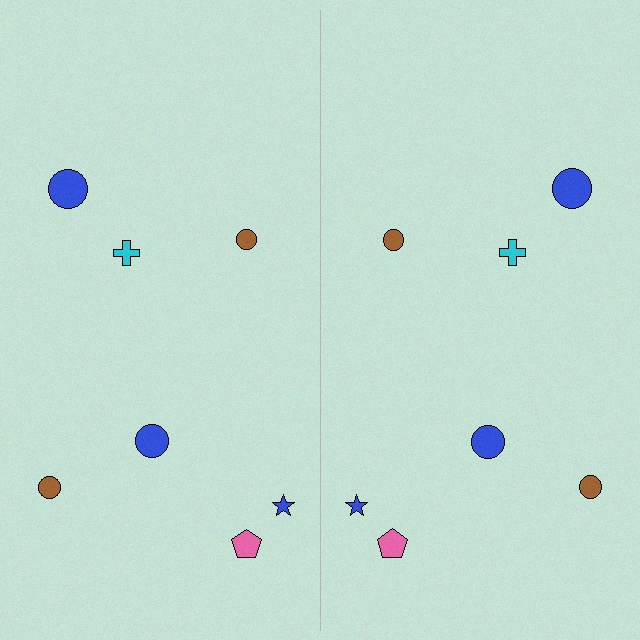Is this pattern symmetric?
Yes, this pattern has bilateral (reflection) symmetry.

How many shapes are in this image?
There are 14 shapes in this image.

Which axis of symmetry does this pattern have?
The pattern has a vertical axis of symmetry running through the center of the image.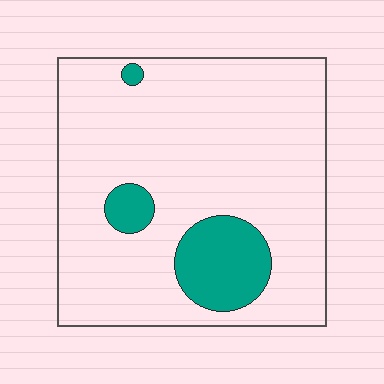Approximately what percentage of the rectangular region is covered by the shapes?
Approximately 15%.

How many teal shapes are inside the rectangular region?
3.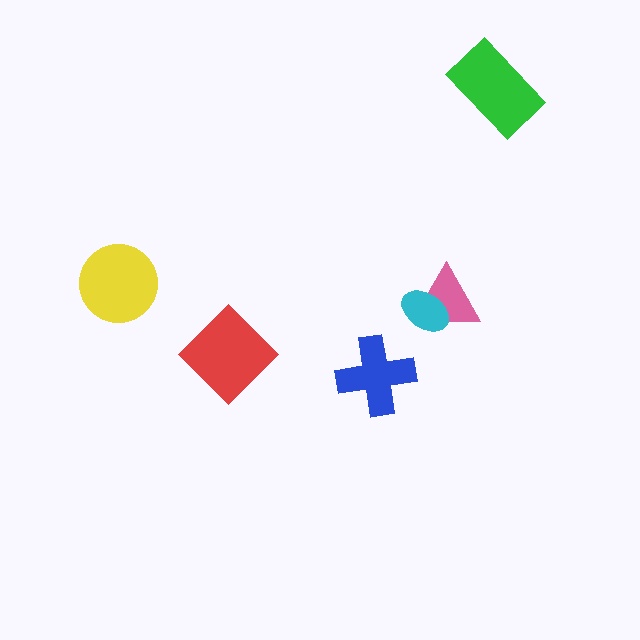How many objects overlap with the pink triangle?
1 object overlaps with the pink triangle.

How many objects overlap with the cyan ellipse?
1 object overlaps with the cyan ellipse.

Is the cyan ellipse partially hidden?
No, no other shape covers it.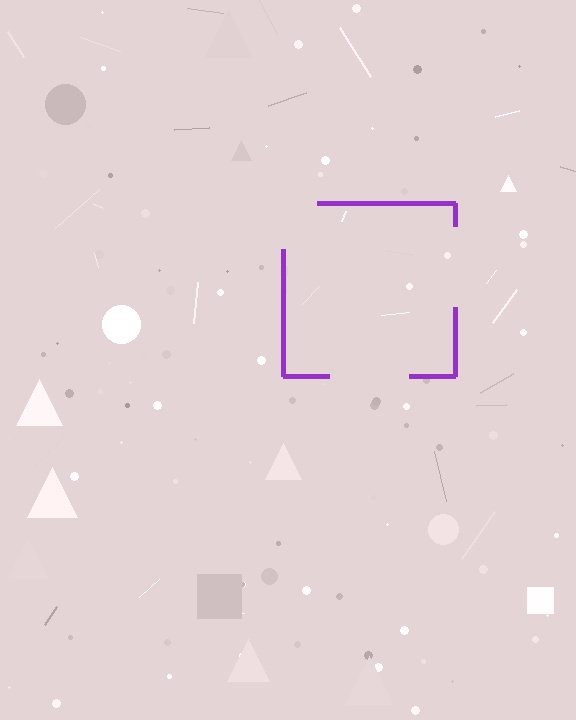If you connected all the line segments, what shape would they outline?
They would outline a square.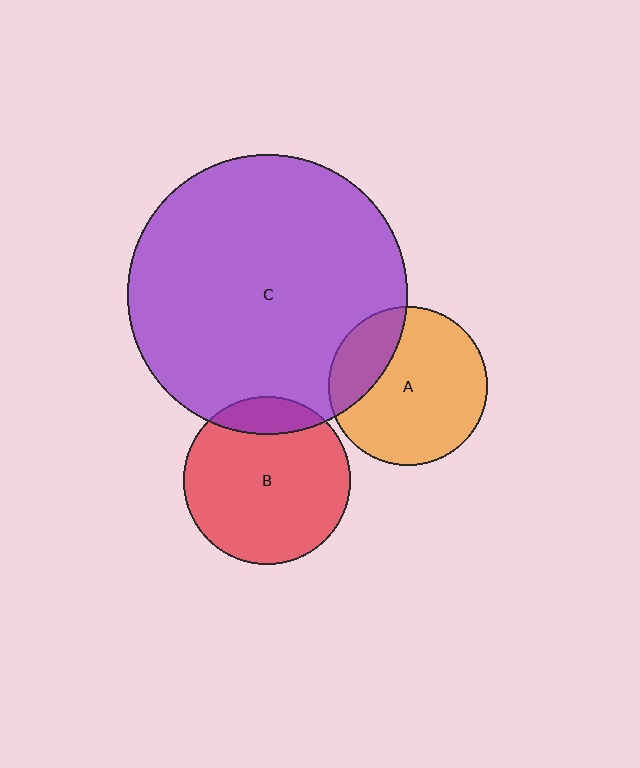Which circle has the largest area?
Circle C (purple).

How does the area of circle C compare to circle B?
Approximately 2.8 times.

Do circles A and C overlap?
Yes.